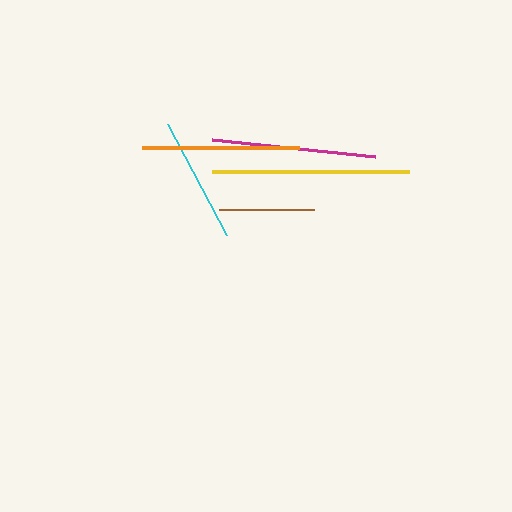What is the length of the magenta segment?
The magenta segment is approximately 164 pixels long.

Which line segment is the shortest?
The brown line is the shortest at approximately 96 pixels.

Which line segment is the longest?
The yellow line is the longest at approximately 197 pixels.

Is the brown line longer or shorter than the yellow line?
The yellow line is longer than the brown line.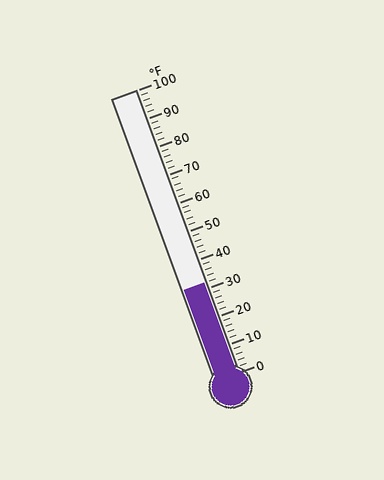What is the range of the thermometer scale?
The thermometer scale ranges from 0°F to 100°F.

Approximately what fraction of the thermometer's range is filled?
The thermometer is filled to approximately 30% of its range.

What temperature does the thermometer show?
The thermometer shows approximately 32°F.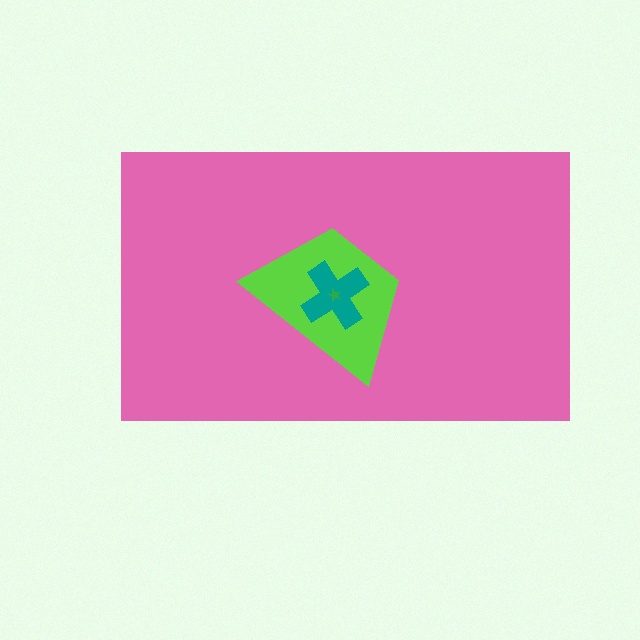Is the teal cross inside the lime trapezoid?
Yes.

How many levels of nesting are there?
4.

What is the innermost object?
The green star.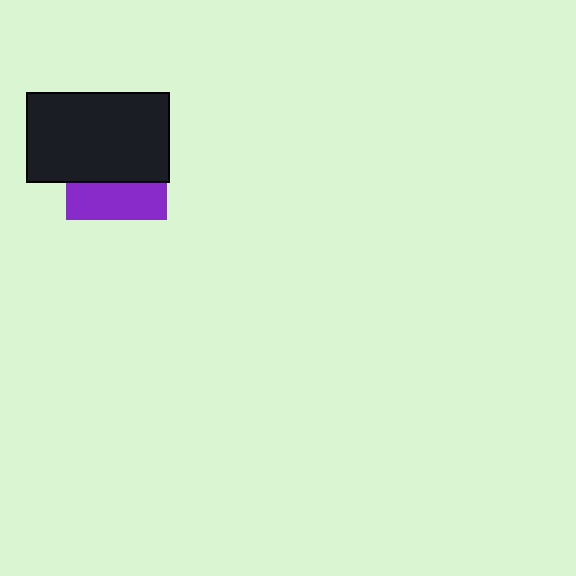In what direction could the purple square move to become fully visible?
The purple square could move down. That would shift it out from behind the black rectangle entirely.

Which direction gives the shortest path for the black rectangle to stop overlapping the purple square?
Moving up gives the shortest separation.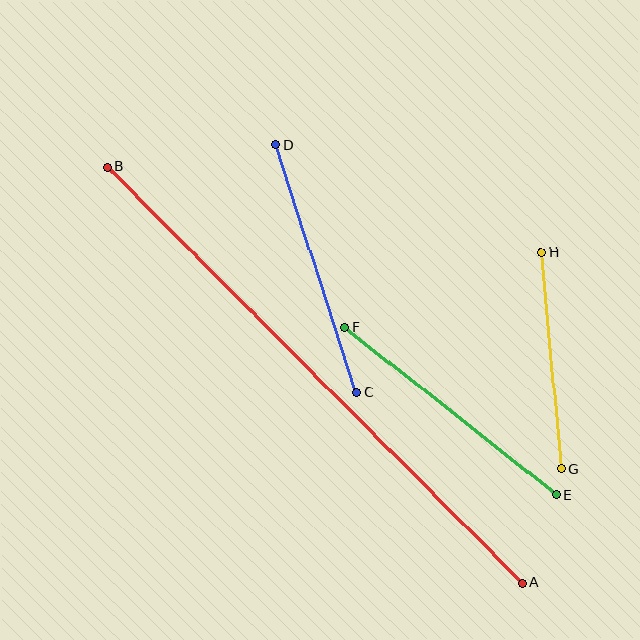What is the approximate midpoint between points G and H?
The midpoint is at approximately (551, 361) pixels.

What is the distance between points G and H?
The distance is approximately 217 pixels.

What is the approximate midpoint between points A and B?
The midpoint is at approximately (315, 375) pixels.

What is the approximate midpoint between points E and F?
The midpoint is at approximately (451, 411) pixels.